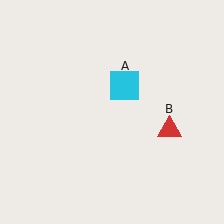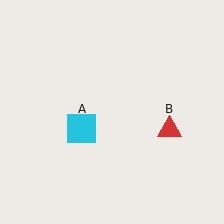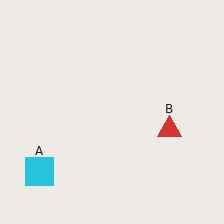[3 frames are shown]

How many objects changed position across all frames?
1 object changed position: cyan square (object A).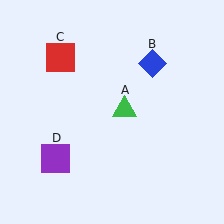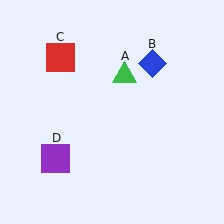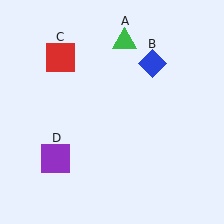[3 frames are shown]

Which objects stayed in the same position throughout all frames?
Blue diamond (object B) and red square (object C) and purple square (object D) remained stationary.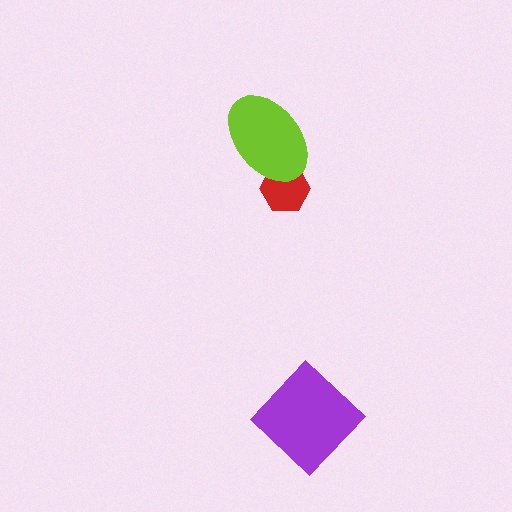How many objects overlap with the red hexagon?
1 object overlaps with the red hexagon.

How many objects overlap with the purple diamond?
0 objects overlap with the purple diamond.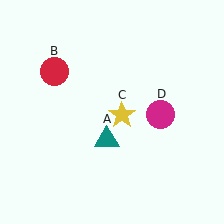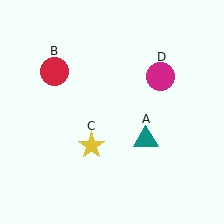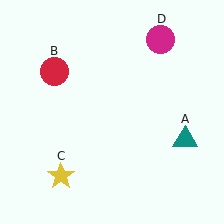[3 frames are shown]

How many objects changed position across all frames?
3 objects changed position: teal triangle (object A), yellow star (object C), magenta circle (object D).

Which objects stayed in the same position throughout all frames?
Red circle (object B) remained stationary.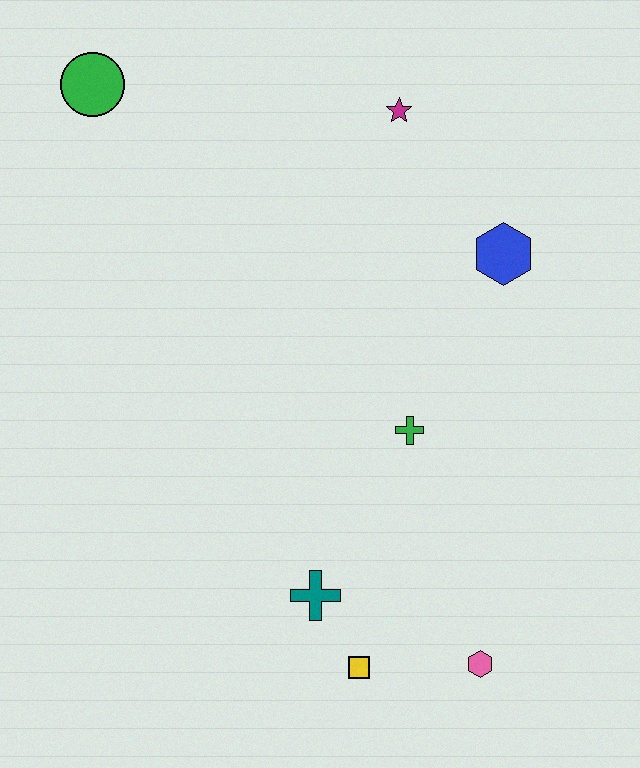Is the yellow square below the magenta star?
Yes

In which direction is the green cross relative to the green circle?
The green cross is below the green circle.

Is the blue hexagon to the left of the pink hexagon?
No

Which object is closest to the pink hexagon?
The yellow square is closest to the pink hexagon.